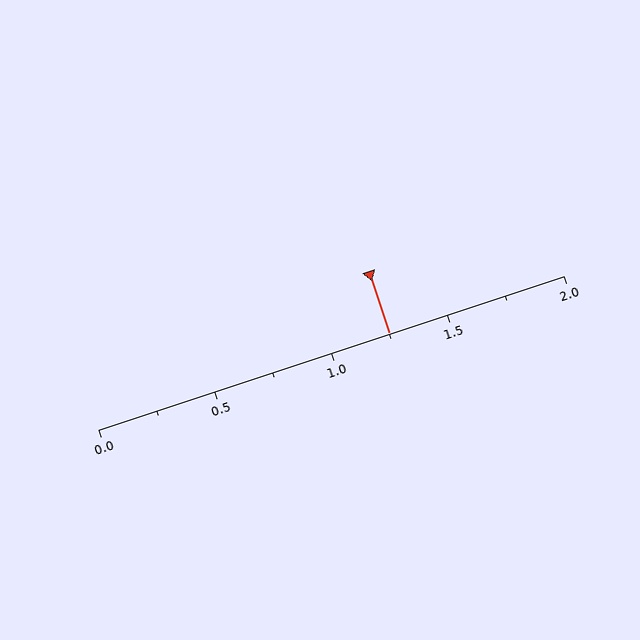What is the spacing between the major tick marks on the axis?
The major ticks are spaced 0.5 apart.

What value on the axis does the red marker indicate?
The marker indicates approximately 1.25.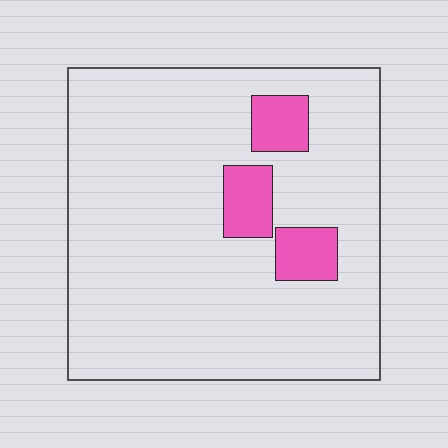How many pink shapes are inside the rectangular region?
3.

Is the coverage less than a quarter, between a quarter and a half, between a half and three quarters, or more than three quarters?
Less than a quarter.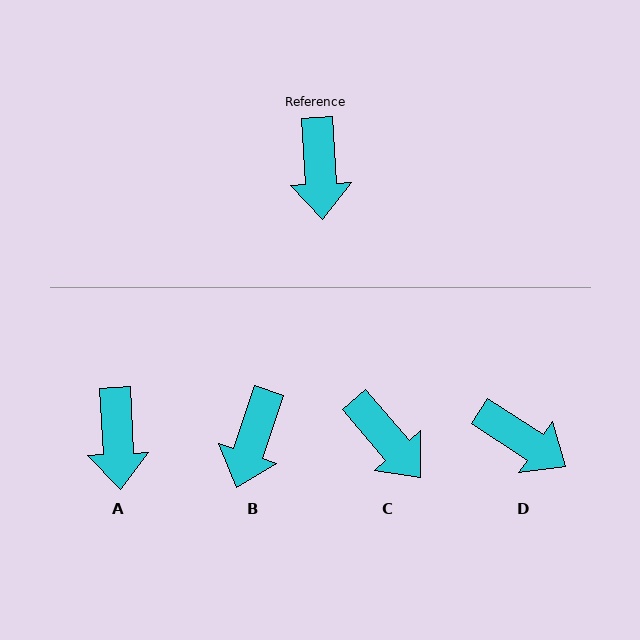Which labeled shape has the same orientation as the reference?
A.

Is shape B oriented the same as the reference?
No, it is off by about 21 degrees.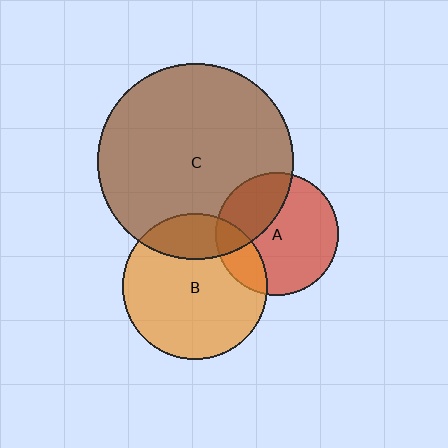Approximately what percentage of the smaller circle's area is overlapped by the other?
Approximately 35%.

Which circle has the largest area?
Circle C (brown).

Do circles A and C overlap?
Yes.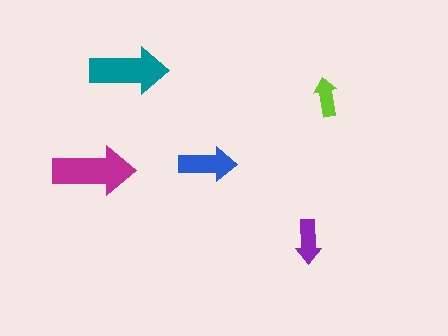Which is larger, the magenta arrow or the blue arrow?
The magenta one.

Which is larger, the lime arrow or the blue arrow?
The blue one.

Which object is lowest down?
The purple arrow is bottommost.